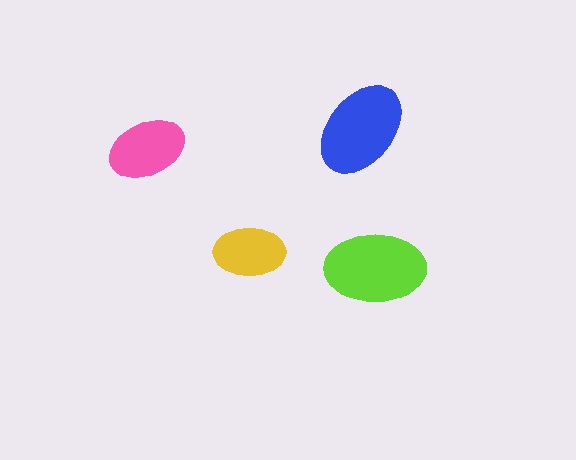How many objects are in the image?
There are 4 objects in the image.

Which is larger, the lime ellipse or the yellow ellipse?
The lime one.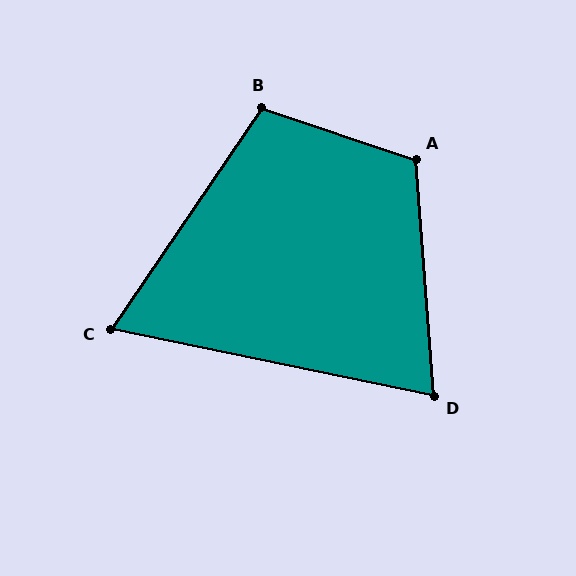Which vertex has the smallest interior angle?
C, at approximately 67 degrees.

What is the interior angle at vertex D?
Approximately 74 degrees (acute).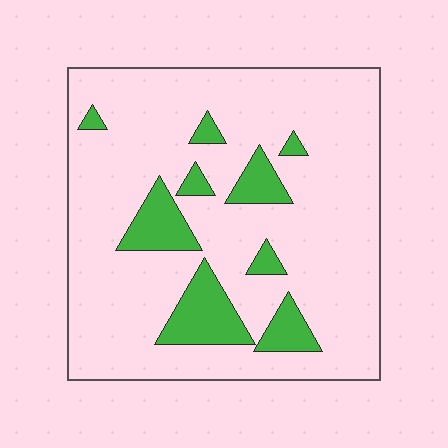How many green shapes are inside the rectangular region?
9.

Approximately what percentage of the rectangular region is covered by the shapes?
Approximately 15%.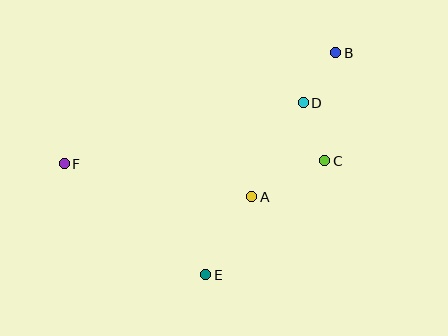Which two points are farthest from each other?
Points B and F are farthest from each other.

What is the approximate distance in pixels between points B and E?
The distance between B and E is approximately 257 pixels.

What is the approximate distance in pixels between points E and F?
The distance between E and F is approximately 179 pixels.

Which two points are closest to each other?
Points B and D are closest to each other.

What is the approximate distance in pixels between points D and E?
The distance between D and E is approximately 197 pixels.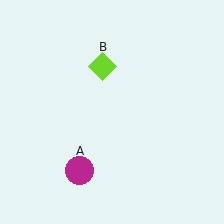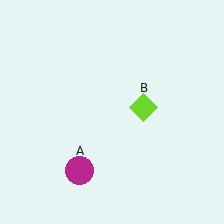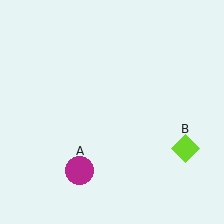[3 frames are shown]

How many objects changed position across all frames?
1 object changed position: lime diamond (object B).